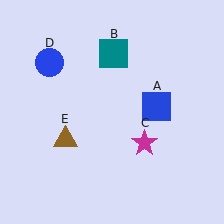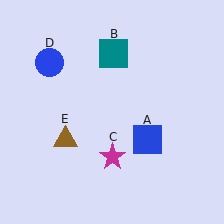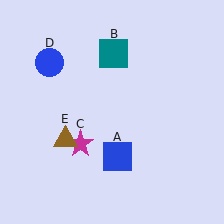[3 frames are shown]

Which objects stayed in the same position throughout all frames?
Teal square (object B) and blue circle (object D) and brown triangle (object E) remained stationary.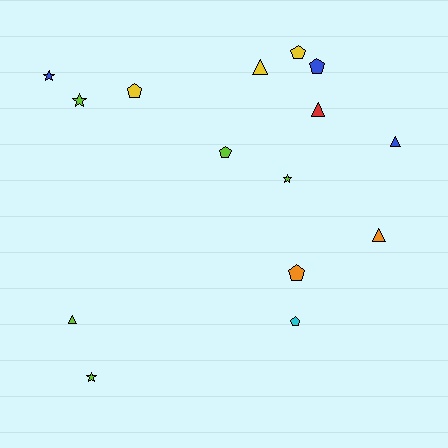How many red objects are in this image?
There is 1 red object.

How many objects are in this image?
There are 15 objects.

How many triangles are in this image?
There are 5 triangles.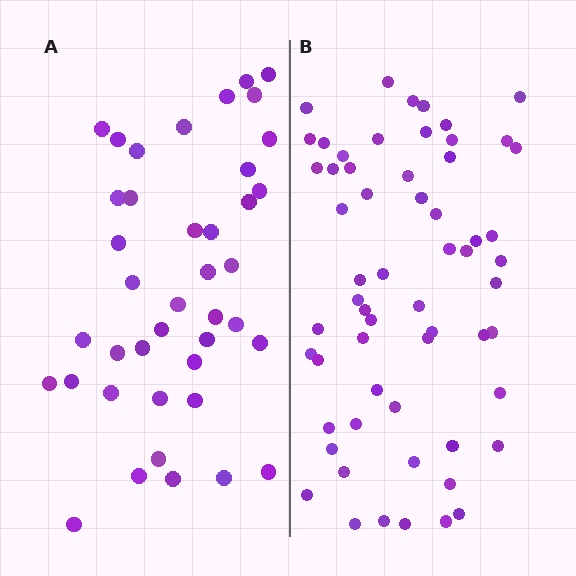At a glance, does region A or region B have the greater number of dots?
Region B (the right region) has more dots.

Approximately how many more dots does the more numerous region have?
Region B has approximately 20 more dots than region A.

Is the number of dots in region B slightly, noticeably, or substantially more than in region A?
Region B has substantially more. The ratio is roughly 1.5 to 1.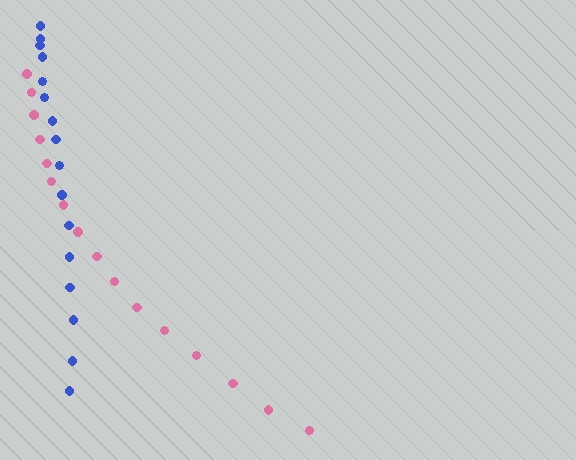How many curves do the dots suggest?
There are 2 distinct paths.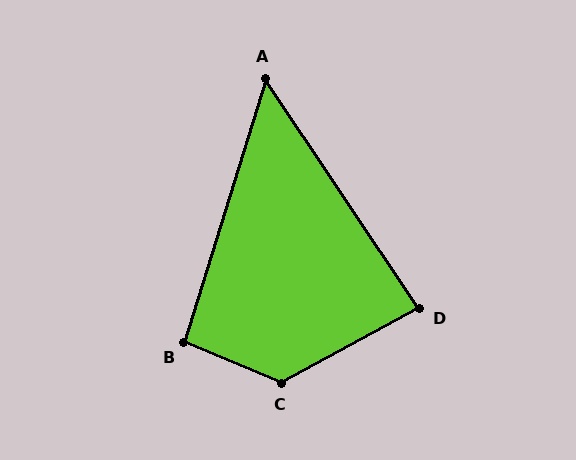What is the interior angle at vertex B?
Approximately 96 degrees (obtuse).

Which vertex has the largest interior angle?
C, at approximately 129 degrees.